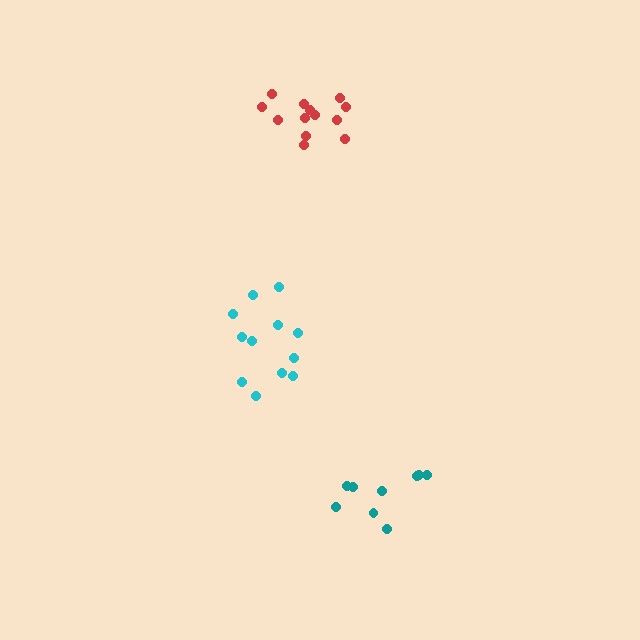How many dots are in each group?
Group 1: 12 dots, Group 2: 13 dots, Group 3: 9 dots (34 total).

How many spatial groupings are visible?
There are 3 spatial groupings.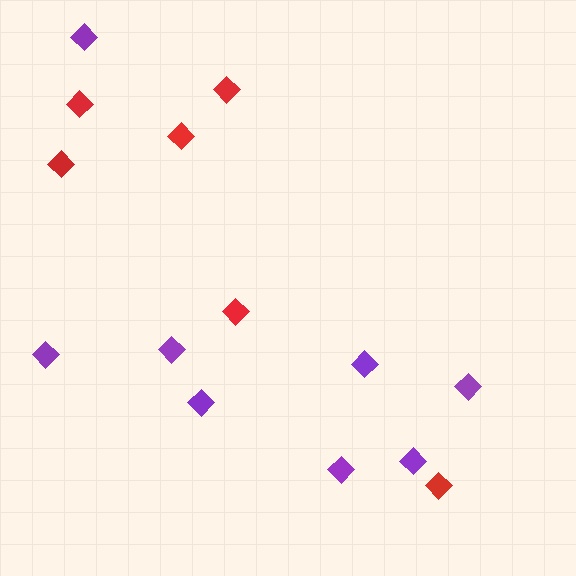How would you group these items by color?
There are 2 groups: one group of purple diamonds (8) and one group of red diamonds (6).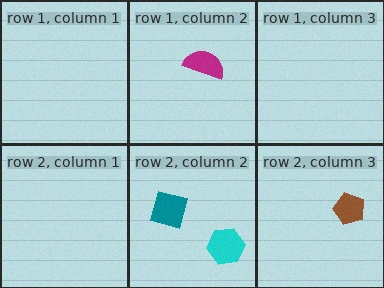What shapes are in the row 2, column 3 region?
The brown pentagon.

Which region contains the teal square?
The row 2, column 2 region.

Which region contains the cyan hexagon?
The row 2, column 2 region.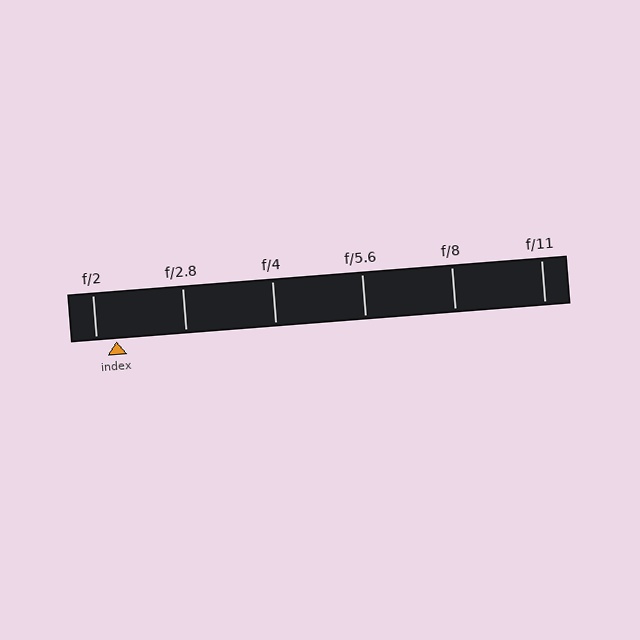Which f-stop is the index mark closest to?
The index mark is closest to f/2.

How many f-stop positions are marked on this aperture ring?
There are 6 f-stop positions marked.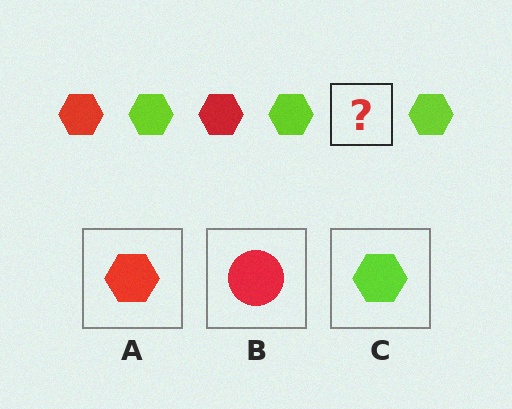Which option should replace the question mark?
Option A.